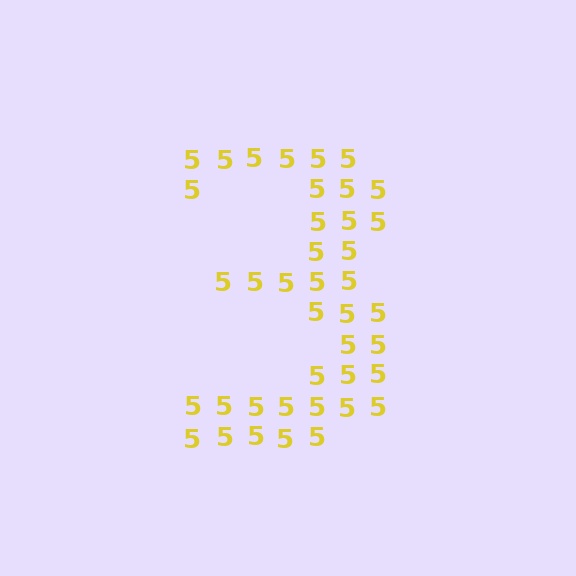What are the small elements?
The small elements are digit 5's.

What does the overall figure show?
The overall figure shows the digit 3.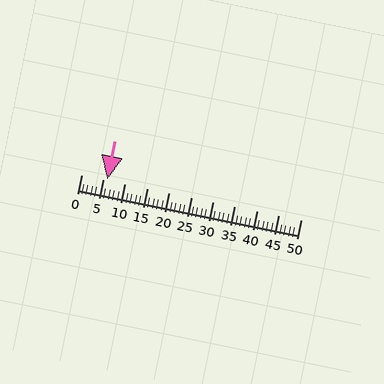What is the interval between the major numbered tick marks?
The major tick marks are spaced 5 units apart.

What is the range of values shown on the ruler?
The ruler shows values from 0 to 50.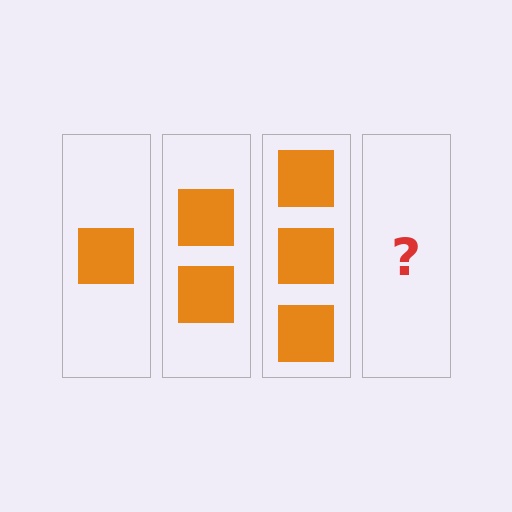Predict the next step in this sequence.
The next step is 4 squares.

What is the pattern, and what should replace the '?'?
The pattern is that each step adds one more square. The '?' should be 4 squares.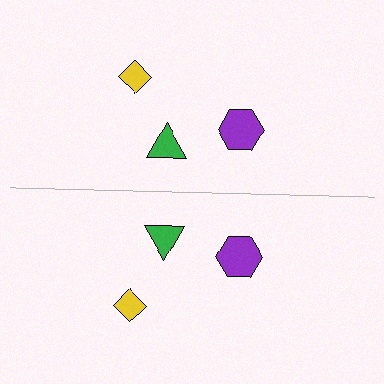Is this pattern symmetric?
Yes, this pattern has bilateral (reflection) symmetry.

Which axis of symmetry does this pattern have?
The pattern has a horizontal axis of symmetry running through the center of the image.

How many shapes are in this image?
There are 6 shapes in this image.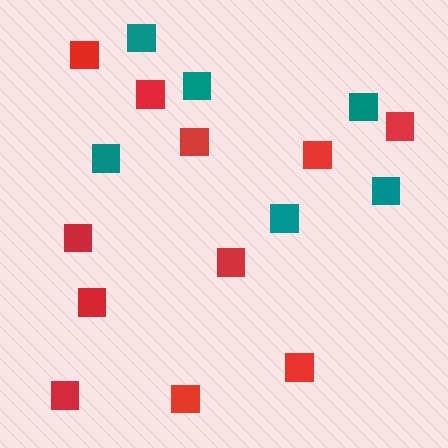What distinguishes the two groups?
There are 2 groups: one group of red squares (11) and one group of teal squares (6).